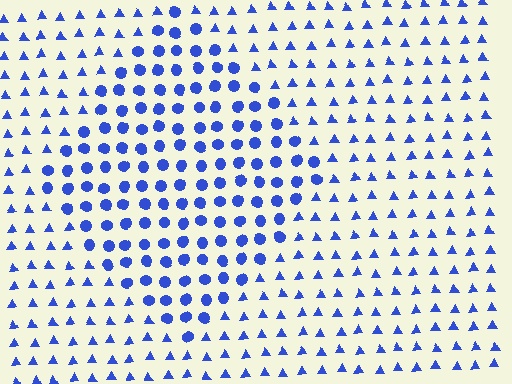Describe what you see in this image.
The image is filled with small blue elements arranged in a uniform grid. A diamond-shaped region contains circles, while the surrounding area contains triangles. The boundary is defined purely by the change in element shape.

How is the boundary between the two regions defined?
The boundary is defined by a change in element shape: circles inside vs. triangles outside. All elements share the same color and spacing.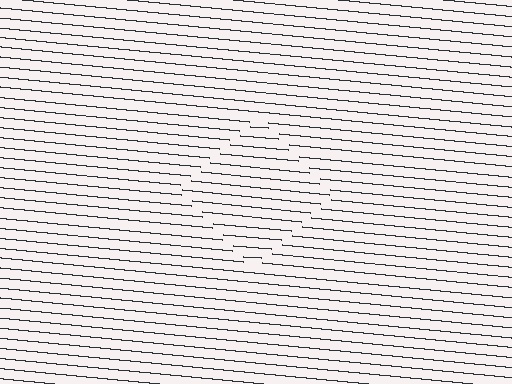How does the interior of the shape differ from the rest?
The interior of the shape contains the same grating, shifted by half a period — the contour is defined by the phase discontinuity where line-ends from the inner and outer gratings abut.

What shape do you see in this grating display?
An illusory square. The interior of the shape contains the same grating, shifted by half a period — the contour is defined by the phase discontinuity where line-ends from the inner and outer gratings abut.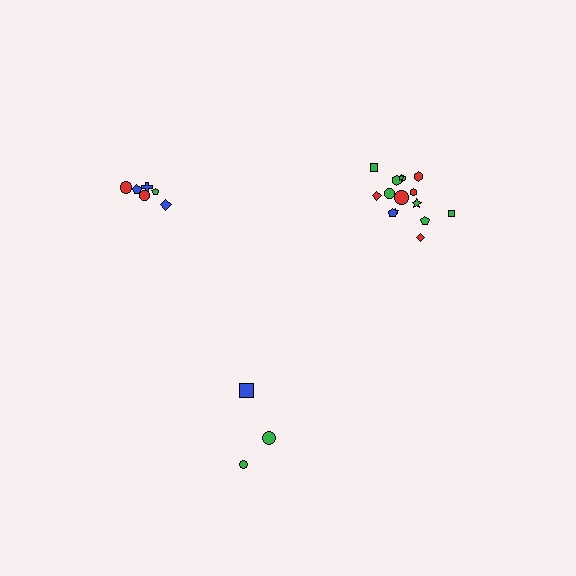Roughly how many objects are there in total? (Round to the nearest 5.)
Roughly 25 objects in total.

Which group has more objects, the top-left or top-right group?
The top-right group.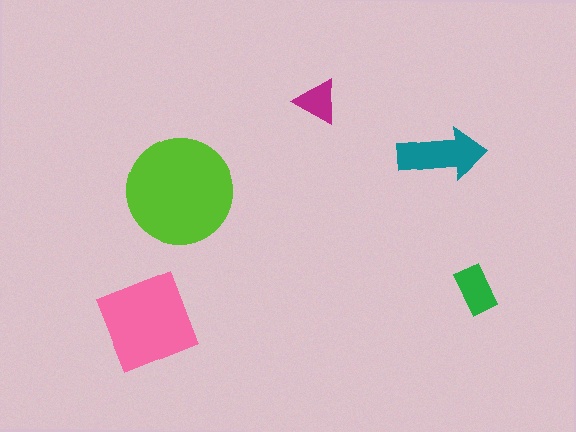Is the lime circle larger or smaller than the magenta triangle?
Larger.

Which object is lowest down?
The pink diamond is bottommost.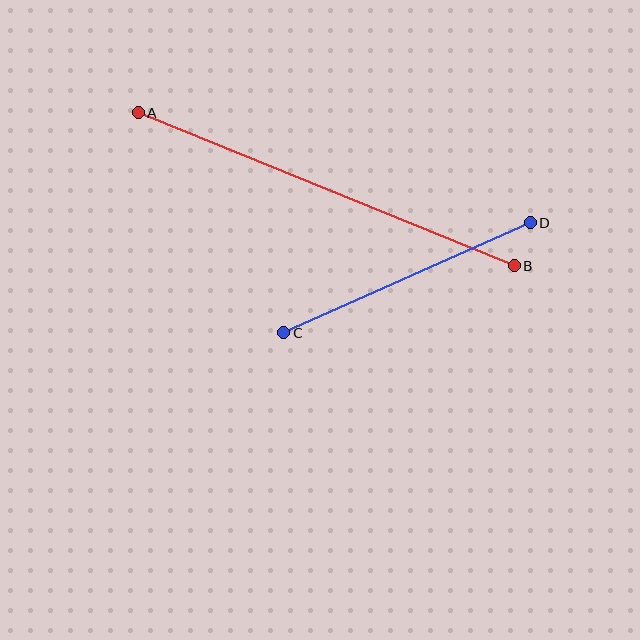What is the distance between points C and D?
The distance is approximately 270 pixels.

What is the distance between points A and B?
The distance is approximately 406 pixels.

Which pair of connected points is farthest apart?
Points A and B are farthest apart.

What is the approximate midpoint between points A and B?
The midpoint is at approximately (326, 189) pixels.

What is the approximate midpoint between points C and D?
The midpoint is at approximately (407, 278) pixels.